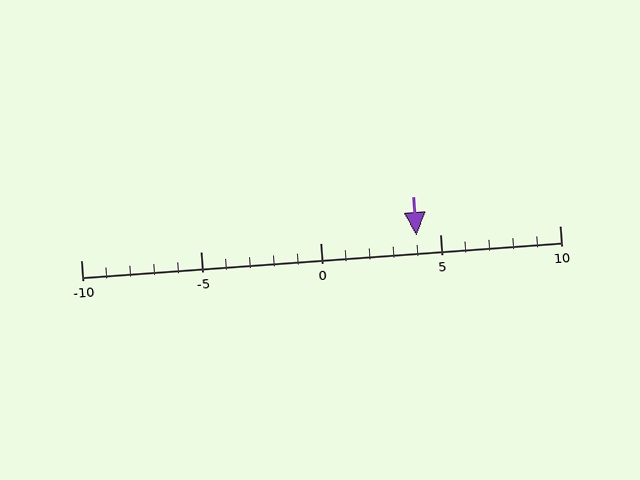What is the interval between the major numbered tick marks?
The major tick marks are spaced 5 units apart.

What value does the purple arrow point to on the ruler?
The purple arrow points to approximately 4.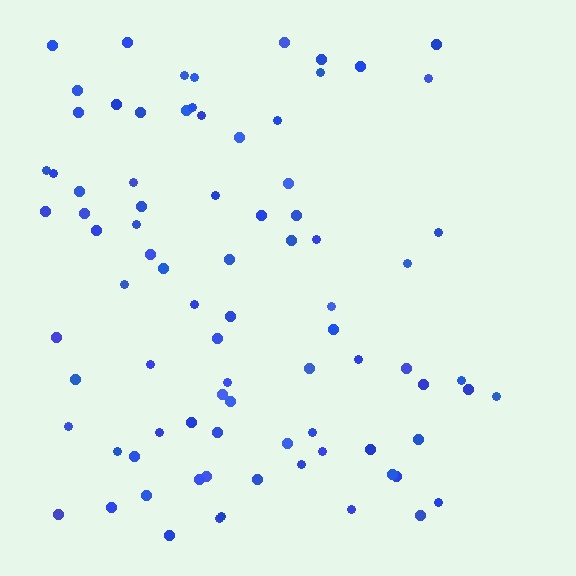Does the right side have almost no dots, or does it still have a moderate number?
Still a moderate number, just noticeably fewer than the left.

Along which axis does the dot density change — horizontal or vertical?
Horizontal.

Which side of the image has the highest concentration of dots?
The left.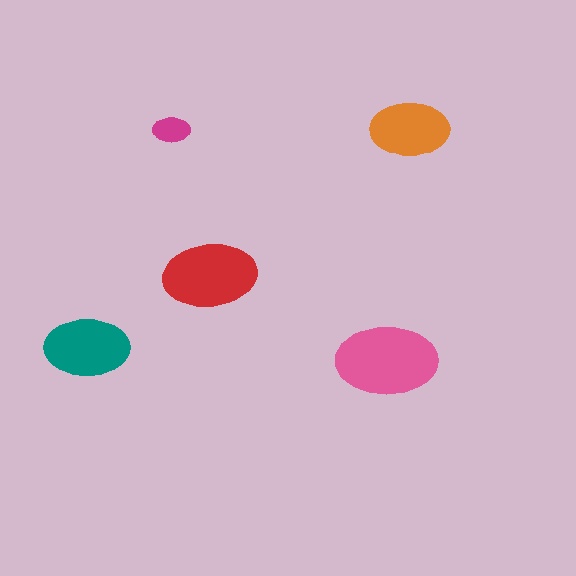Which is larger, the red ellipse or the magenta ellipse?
The red one.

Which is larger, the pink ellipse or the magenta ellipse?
The pink one.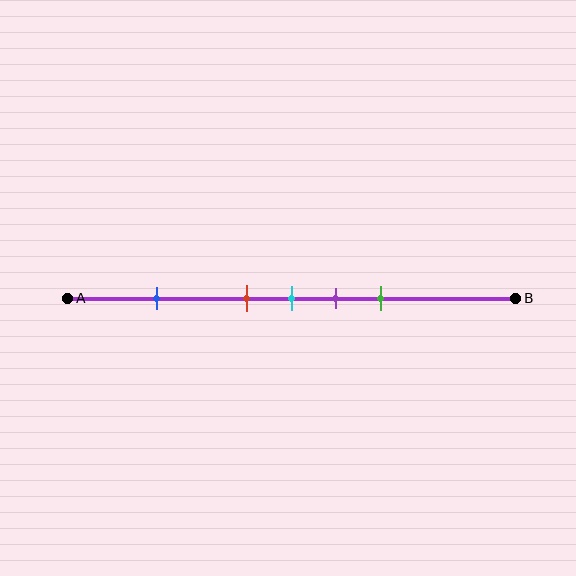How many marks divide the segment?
There are 5 marks dividing the segment.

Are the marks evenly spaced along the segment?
No, the marks are not evenly spaced.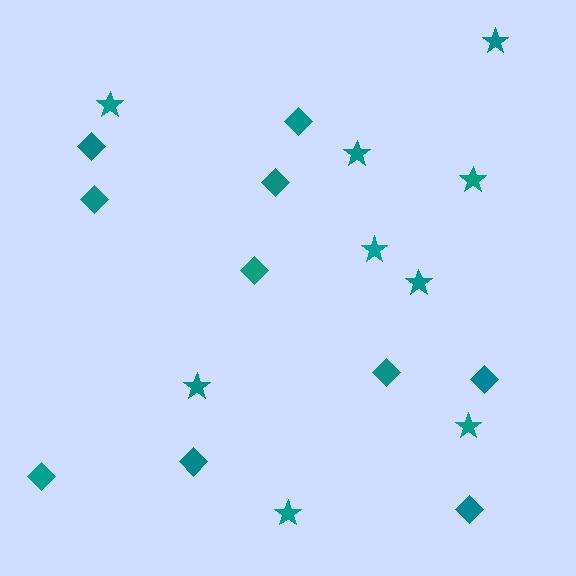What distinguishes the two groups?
There are 2 groups: one group of diamonds (10) and one group of stars (9).